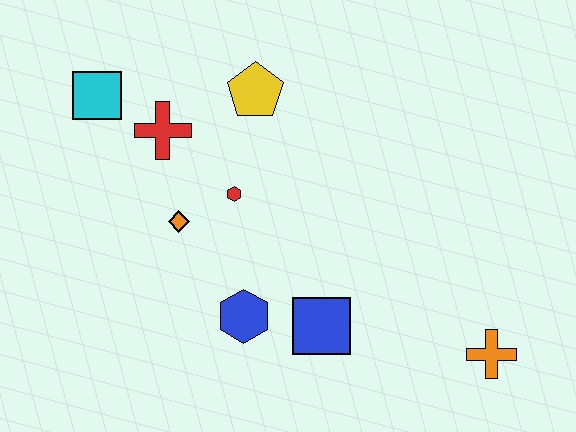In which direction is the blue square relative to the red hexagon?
The blue square is below the red hexagon.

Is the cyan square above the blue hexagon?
Yes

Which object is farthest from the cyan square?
The orange cross is farthest from the cyan square.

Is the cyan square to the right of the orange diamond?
No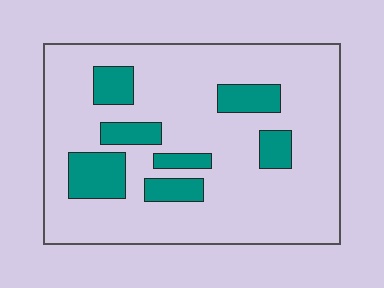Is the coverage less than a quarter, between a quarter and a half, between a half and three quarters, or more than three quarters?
Less than a quarter.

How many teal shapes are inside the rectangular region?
7.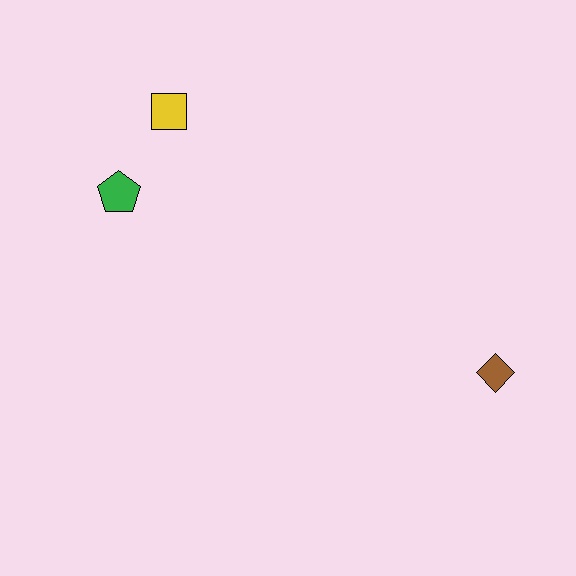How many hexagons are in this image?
There are no hexagons.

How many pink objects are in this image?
There are no pink objects.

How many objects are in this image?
There are 3 objects.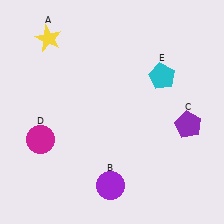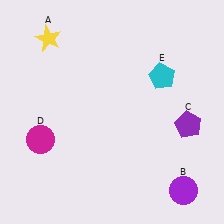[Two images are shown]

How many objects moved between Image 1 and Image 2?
1 object moved between the two images.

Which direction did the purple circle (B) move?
The purple circle (B) moved right.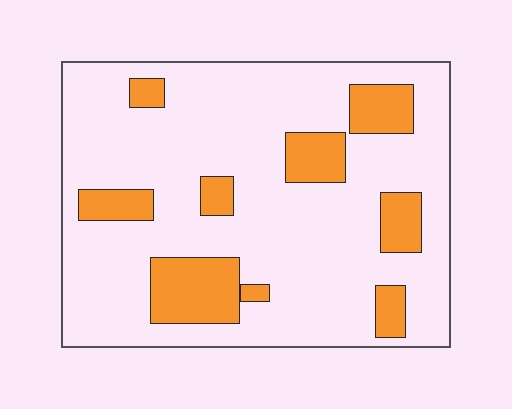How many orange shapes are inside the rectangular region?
9.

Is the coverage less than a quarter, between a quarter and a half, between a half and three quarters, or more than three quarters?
Less than a quarter.